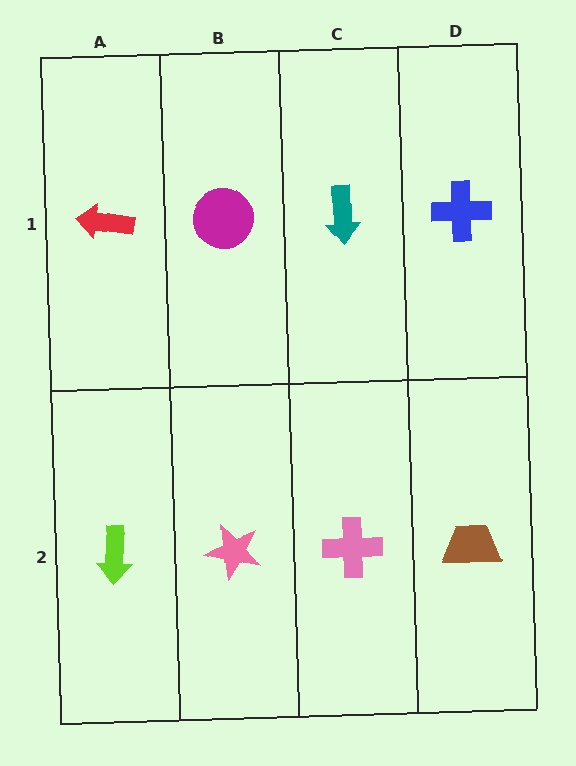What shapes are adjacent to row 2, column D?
A blue cross (row 1, column D), a pink cross (row 2, column C).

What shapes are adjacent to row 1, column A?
A lime arrow (row 2, column A), a magenta circle (row 1, column B).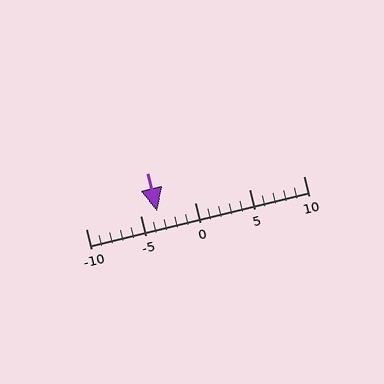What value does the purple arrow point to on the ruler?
The purple arrow points to approximately -3.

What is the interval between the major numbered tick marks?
The major tick marks are spaced 5 units apart.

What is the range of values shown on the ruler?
The ruler shows values from -10 to 10.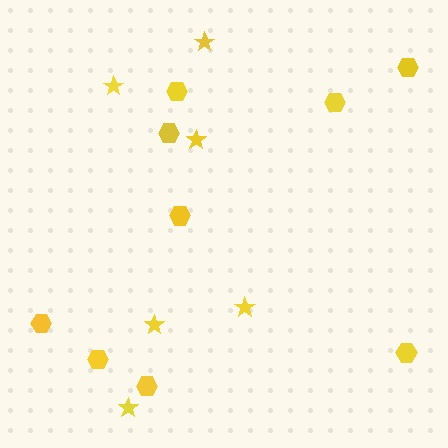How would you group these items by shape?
There are 2 groups: one group of stars (6) and one group of hexagons (9).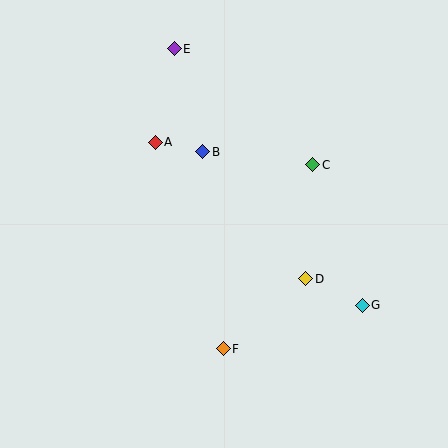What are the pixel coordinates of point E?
Point E is at (174, 49).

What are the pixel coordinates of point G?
Point G is at (362, 305).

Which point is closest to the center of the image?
Point B at (203, 152) is closest to the center.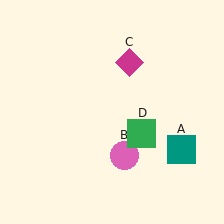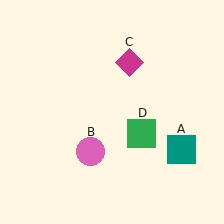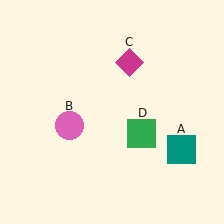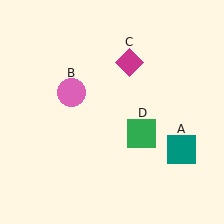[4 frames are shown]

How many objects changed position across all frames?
1 object changed position: pink circle (object B).